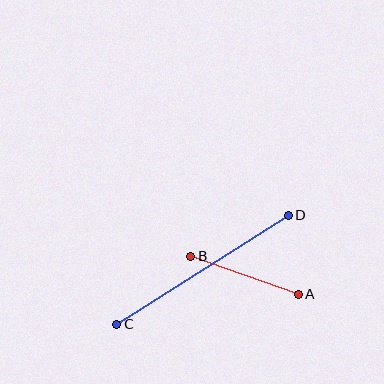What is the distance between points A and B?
The distance is approximately 114 pixels.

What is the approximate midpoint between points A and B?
The midpoint is at approximately (244, 275) pixels.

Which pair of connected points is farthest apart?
Points C and D are farthest apart.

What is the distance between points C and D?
The distance is approximately 203 pixels.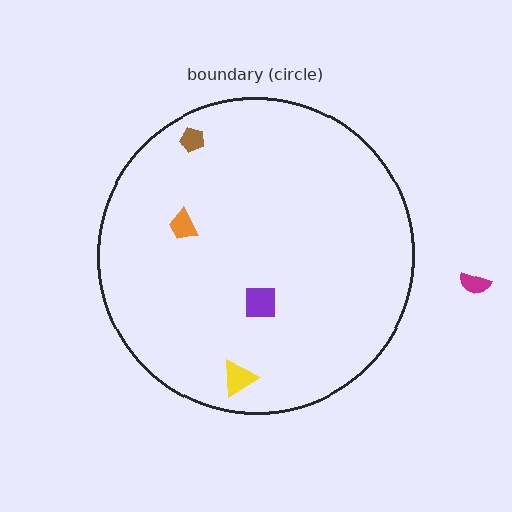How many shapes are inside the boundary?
4 inside, 1 outside.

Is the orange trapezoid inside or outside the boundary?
Inside.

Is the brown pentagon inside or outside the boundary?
Inside.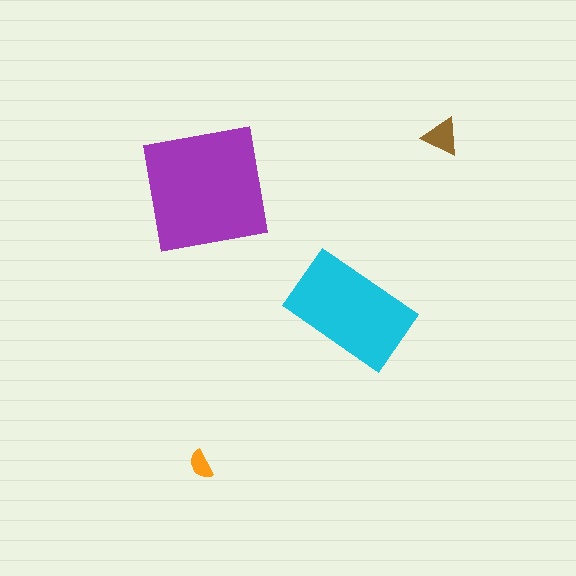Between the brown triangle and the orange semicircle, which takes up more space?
The brown triangle.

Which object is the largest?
The purple square.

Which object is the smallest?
The orange semicircle.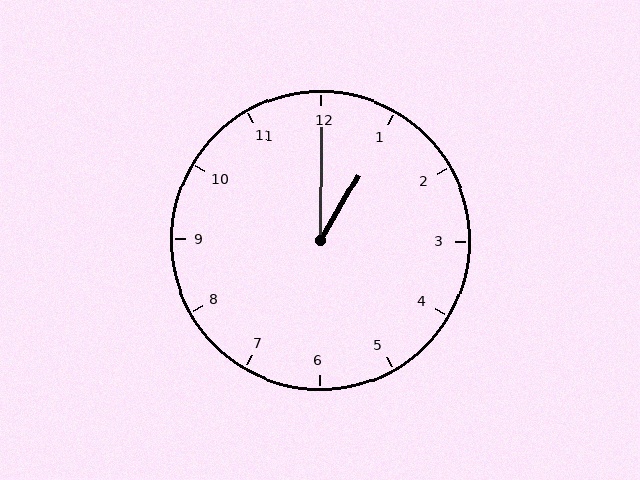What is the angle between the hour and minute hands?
Approximately 30 degrees.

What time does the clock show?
1:00.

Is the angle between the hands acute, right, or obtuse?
It is acute.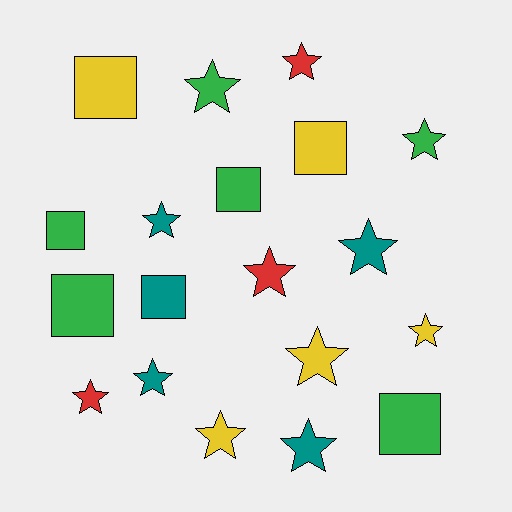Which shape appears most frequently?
Star, with 12 objects.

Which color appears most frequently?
Green, with 6 objects.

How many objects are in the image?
There are 19 objects.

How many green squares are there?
There are 4 green squares.